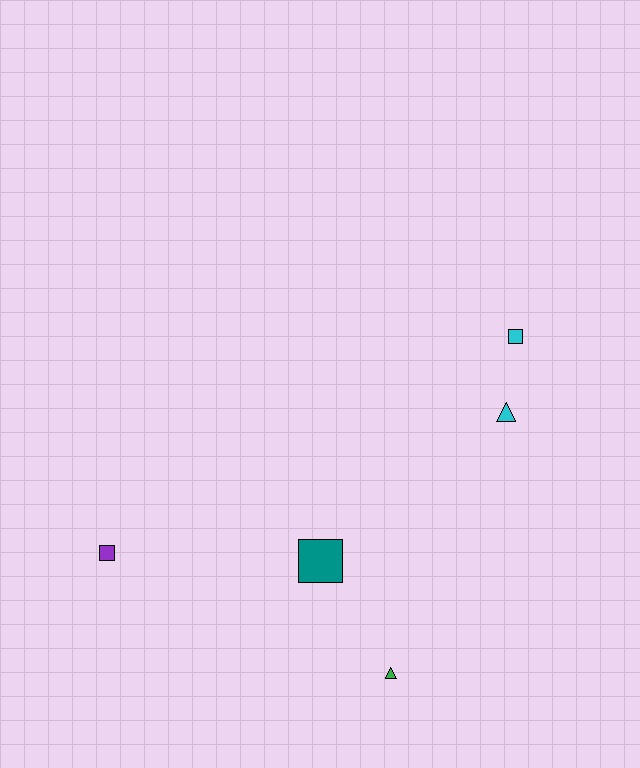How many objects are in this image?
There are 5 objects.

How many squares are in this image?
There are 3 squares.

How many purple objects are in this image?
There is 1 purple object.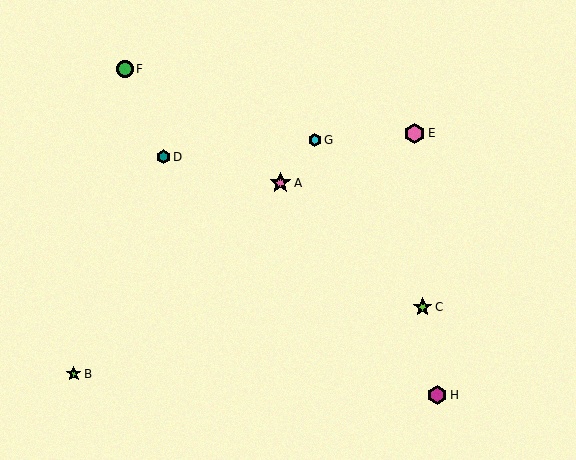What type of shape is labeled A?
Shape A is a pink star.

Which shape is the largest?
The pink star (labeled A) is the largest.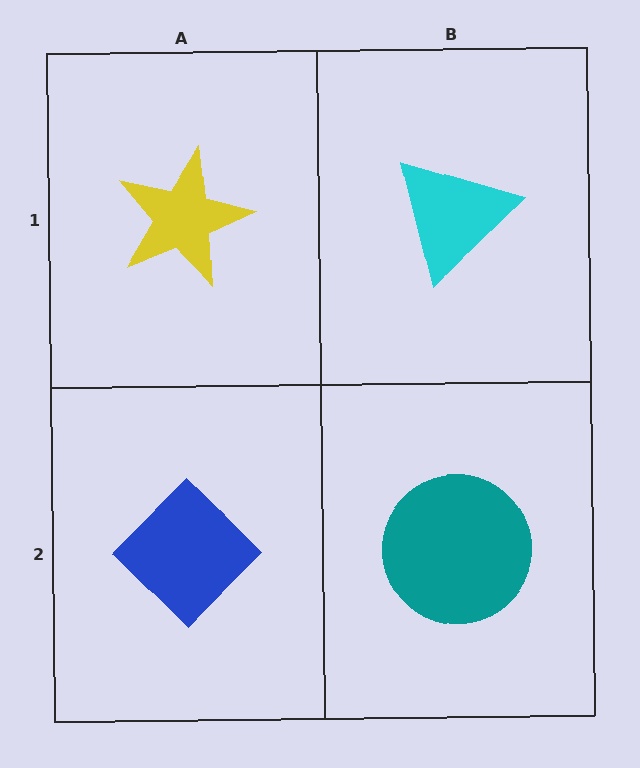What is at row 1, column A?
A yellow star.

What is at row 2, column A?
A blue diamond.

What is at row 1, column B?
A cyan triangle.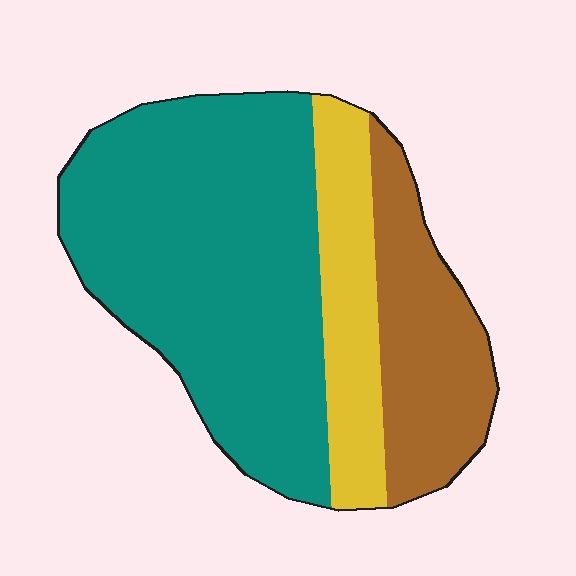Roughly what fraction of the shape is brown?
Brown covers about 25% of the shape.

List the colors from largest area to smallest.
From largest to smallest: teal, brown, yellow.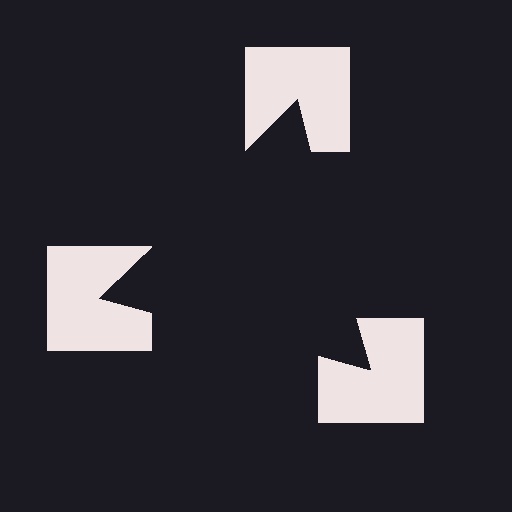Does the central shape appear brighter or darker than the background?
It typically appears slightly darker than the background, even though no actual brightness change is drawn.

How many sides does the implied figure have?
3 sides.